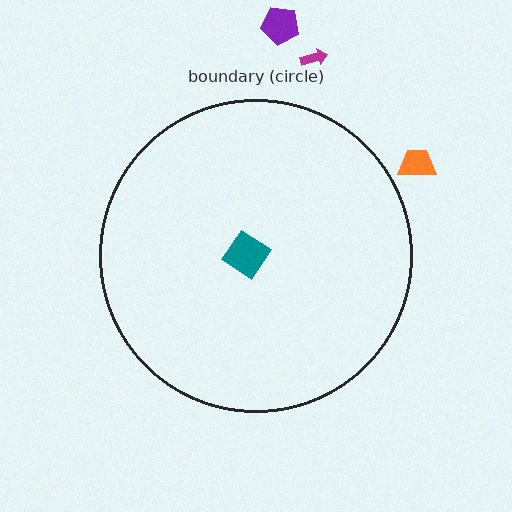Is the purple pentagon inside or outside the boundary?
Outside.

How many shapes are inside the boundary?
1 inside, 3 outside.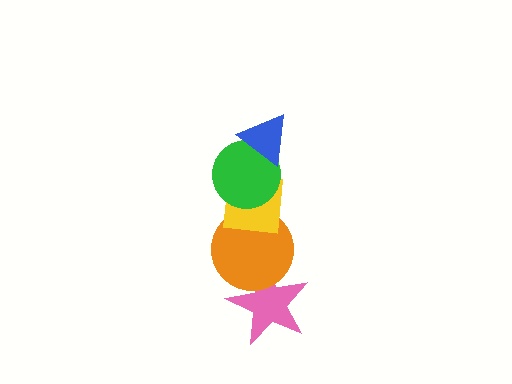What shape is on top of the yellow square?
The green circle is on top of the yellow square.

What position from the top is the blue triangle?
The blue triangle is 1st from the top.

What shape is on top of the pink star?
The orange circle is on top of the pink star.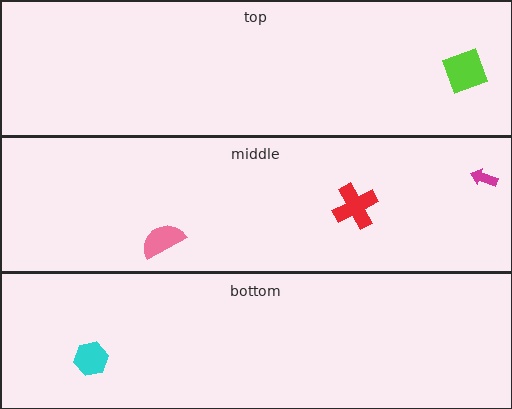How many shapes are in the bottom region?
1.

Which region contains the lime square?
The top region.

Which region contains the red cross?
The middle region.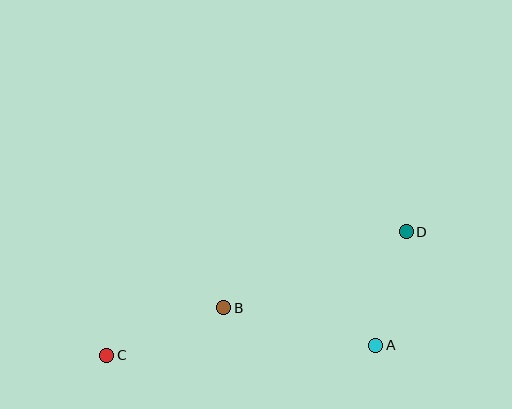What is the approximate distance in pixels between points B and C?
The distance between B and C is approximately 126 pixels.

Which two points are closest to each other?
Points A and D are closest to each other.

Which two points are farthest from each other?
Points C and D are farthest from each other.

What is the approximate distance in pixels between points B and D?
The distance between B and D is approximately 198 pixels.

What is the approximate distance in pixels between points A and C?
The distance between A and C is approximately 269 pixels.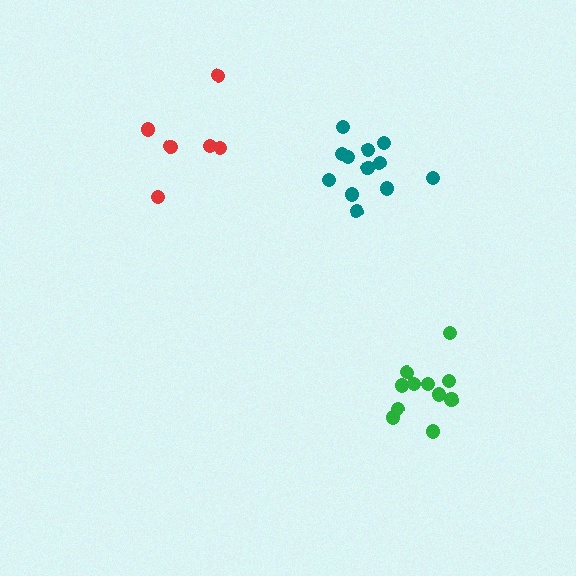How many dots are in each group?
Group 1: 12 dots, Group 2: 11 dots, Group 3: 6 dots (29 total).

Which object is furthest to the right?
The green cluster is rightmost.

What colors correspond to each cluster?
The clusters are colored: teal, green, red.